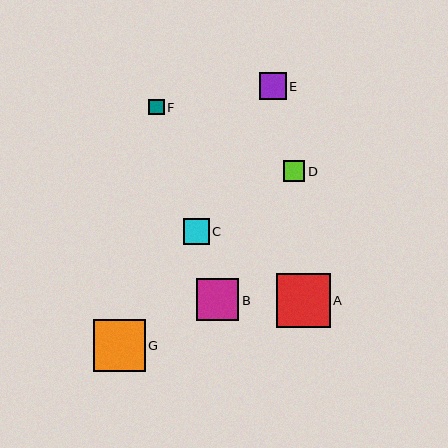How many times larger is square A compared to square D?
Square A is approximately 2.6 times the size of square D.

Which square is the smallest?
Square F is the smallest with a size of approximately 16 pixels.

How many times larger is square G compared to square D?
Square G is approximately 2.5 times the size of square D.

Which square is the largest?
Square A is the largest with a size of approximately 54 pixels.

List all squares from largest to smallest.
From largest to smallest: A, G, B, E, C, D, F.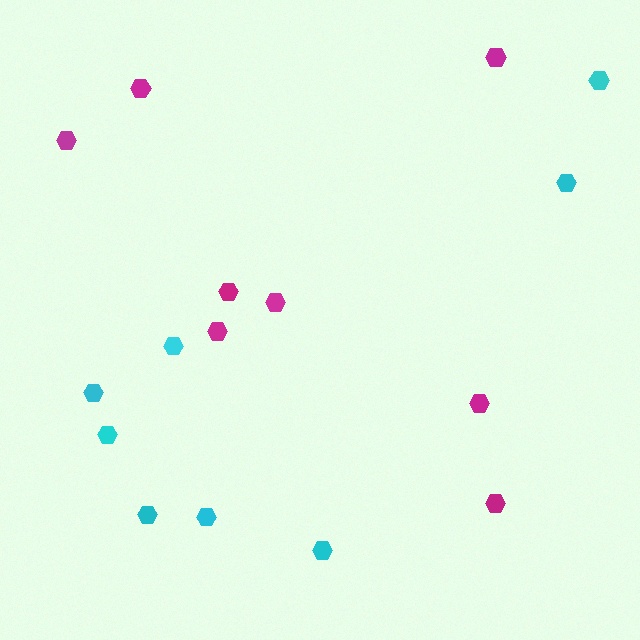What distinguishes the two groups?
There are 2 groups: one group of cyan hexagons (8) and one group of magenta hexagons (8).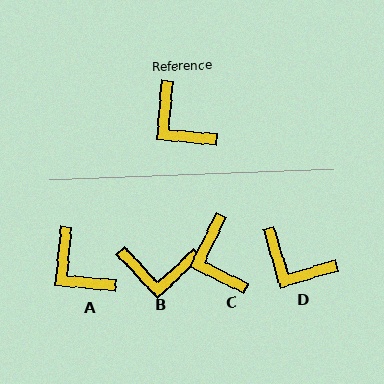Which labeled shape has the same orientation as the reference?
A.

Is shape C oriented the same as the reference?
No, it is off by about 21 degrees.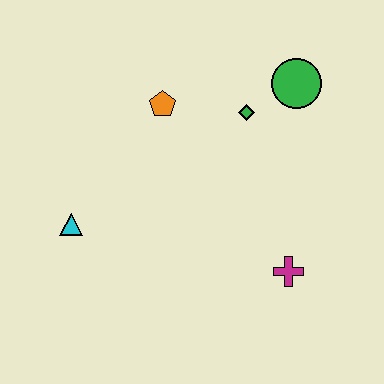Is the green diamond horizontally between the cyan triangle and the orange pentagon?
No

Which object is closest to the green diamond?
The green circle is closest to the green diamond.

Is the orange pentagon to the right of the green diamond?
No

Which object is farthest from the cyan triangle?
The green circle is farthest from the cyan triangle.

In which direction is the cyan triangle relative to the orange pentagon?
The cyan triangle is below the orange pentagon.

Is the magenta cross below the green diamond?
Yes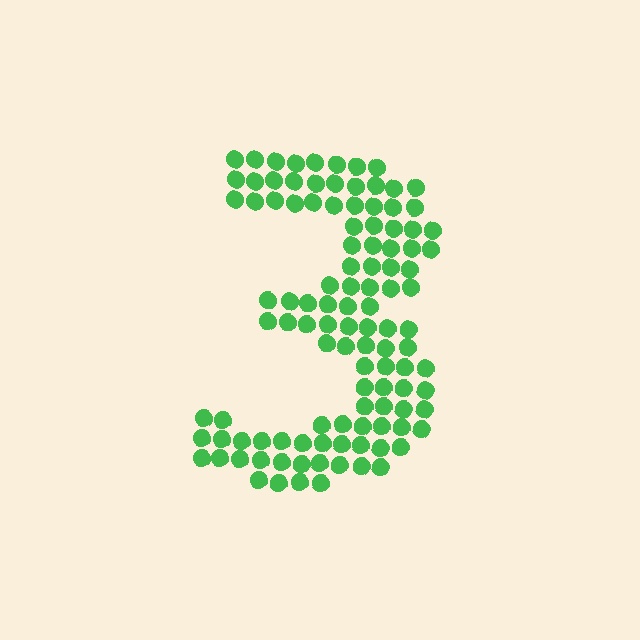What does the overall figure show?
The overall figure shows the digit 3.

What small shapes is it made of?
It is made of small circles.